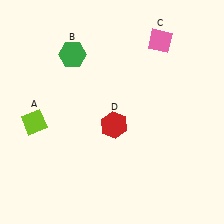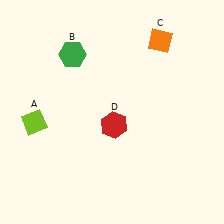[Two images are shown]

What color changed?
The diamond (C) changed from pink in Image 1 to orange in Image 2.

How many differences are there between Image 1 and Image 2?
There is 1 difference between the two images.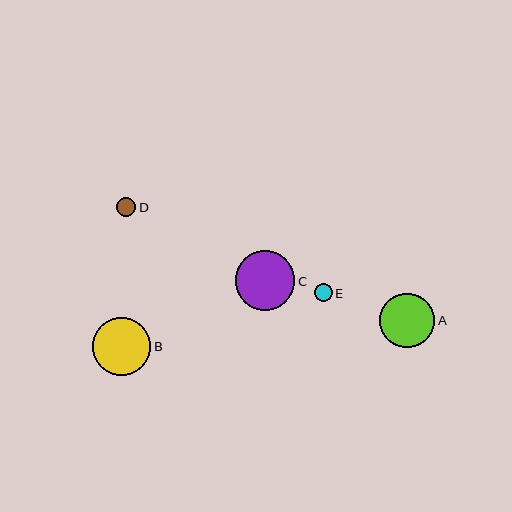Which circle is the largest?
Circle C is the largest with a size of approximately 59 pixels.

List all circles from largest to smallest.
From largest to smallest: C, B, A, D, E.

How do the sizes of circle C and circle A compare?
Circle C and circle A are approximately the same size.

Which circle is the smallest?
Circle E is the smallest with a size of approximately 18 pixels.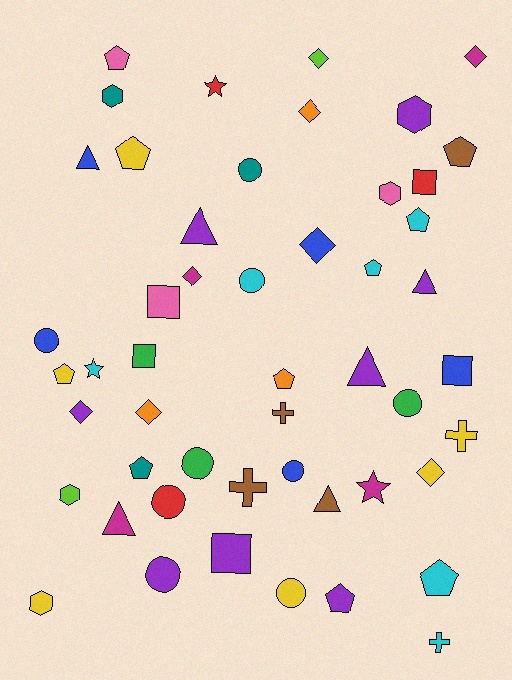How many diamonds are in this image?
There are 8 diamonds.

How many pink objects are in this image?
There are 3 pink objects.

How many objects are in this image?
There are 50 objects.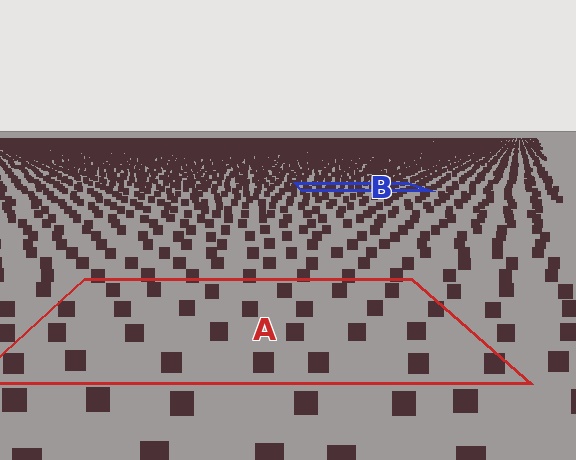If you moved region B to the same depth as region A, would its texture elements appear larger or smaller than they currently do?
They would appear larger. At a closer depth, the same texture elements are projected at a bigger on-screen size.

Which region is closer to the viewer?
Region A is closer. The texture elements there are larger and more spread out.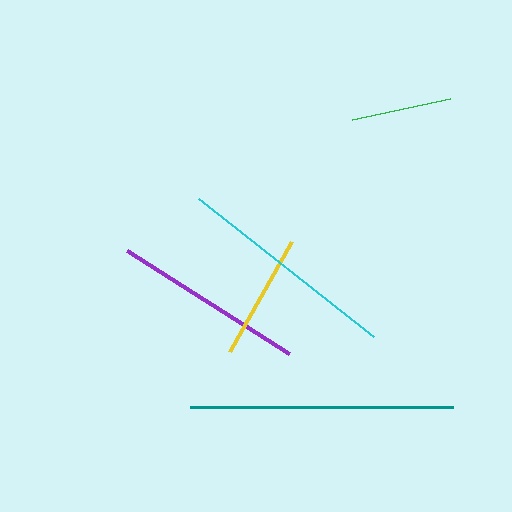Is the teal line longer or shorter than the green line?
The teal line is longer than the green line.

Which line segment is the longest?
The teal line is the longest at approximately 262 pixels.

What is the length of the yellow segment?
The yellow segment is approximately 126 pixels long.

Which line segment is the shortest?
The green line is the shortest at approximately 100 pixels.